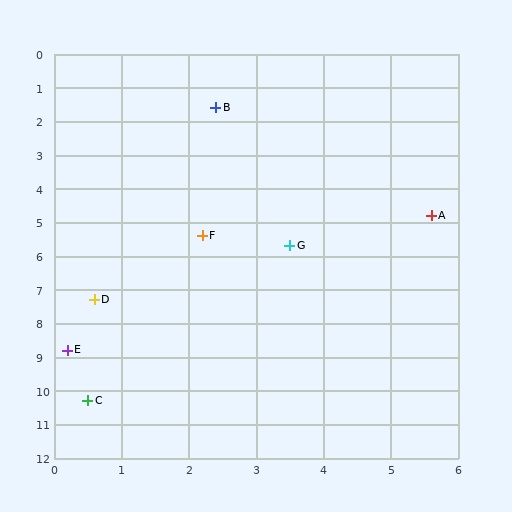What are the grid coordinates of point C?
Point C is at approximately (0.5, 10.3).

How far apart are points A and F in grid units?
Points A and F are about 3.5 grid units apart.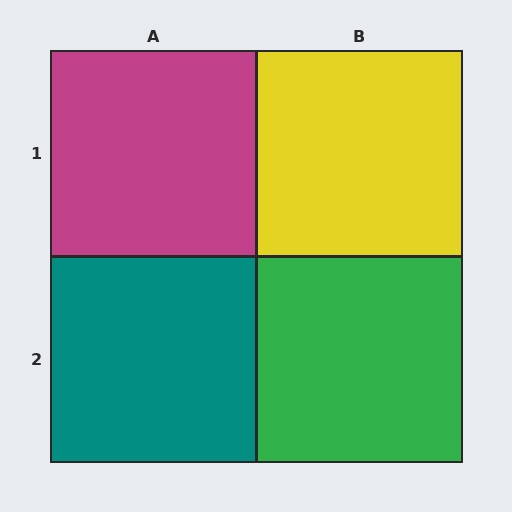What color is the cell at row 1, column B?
Yellow.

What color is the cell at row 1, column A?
Magenta.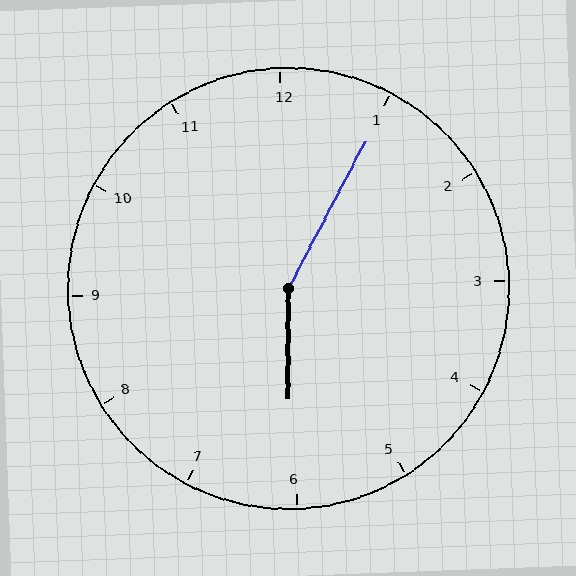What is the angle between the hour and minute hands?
Approximately 152 degrees.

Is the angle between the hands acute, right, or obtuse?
It is obtuse.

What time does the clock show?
6:05.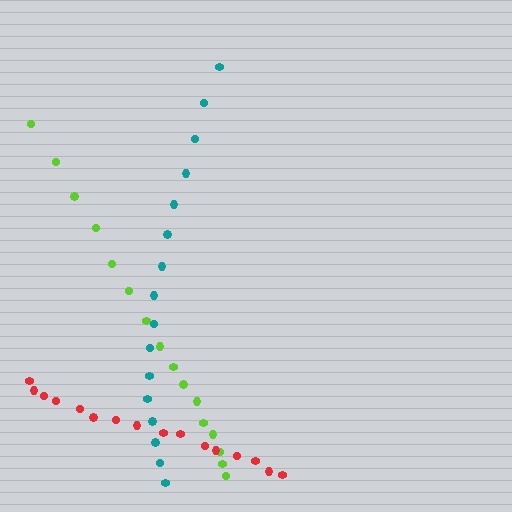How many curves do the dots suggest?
There are 3 distinct paths.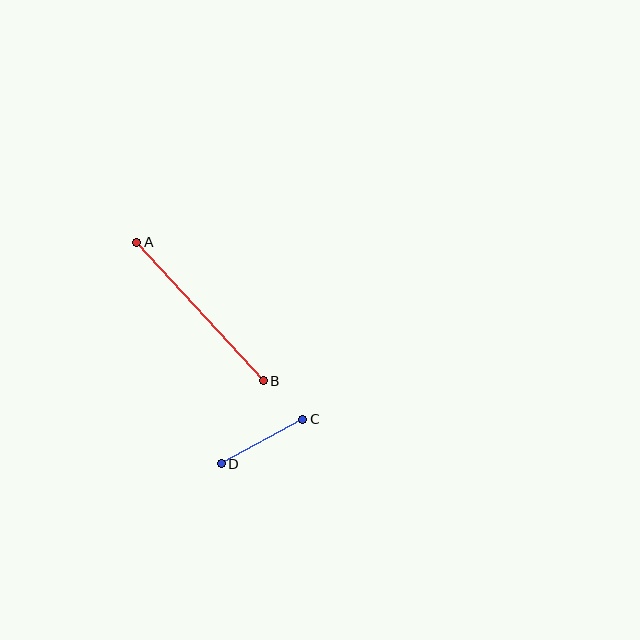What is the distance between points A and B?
The distance is approximately 187 pixels.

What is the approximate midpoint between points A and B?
The midpoint is at approximately (200, 312) pixels.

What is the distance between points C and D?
The distance is approximately 93 pixels.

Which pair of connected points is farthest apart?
Points A and B are farthest apart.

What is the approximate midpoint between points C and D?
The midpoint is at approximately (262, 442) pixels.